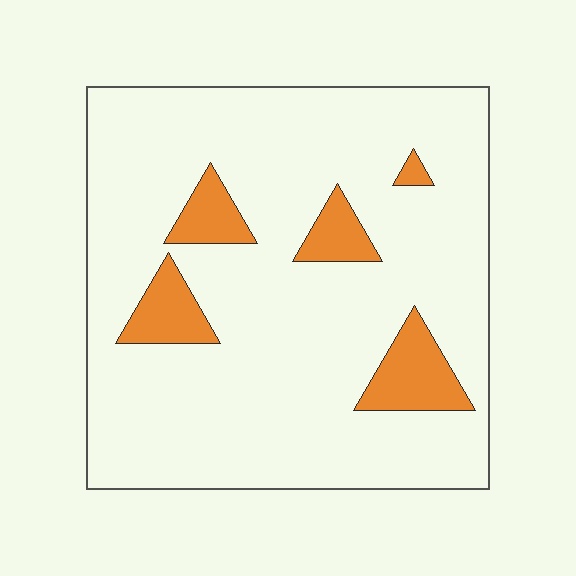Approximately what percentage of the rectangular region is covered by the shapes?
Approximately 10%.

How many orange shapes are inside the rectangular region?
5.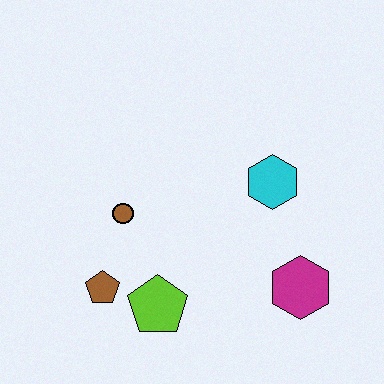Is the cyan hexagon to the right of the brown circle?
Yes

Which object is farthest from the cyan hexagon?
The brown pentagon is farthest from the cyan hexagon.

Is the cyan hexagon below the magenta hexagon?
No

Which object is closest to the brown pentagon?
The lime pentagon is closest to the brown pentagon.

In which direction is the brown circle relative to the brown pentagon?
The brown circle is above the brown pentagon.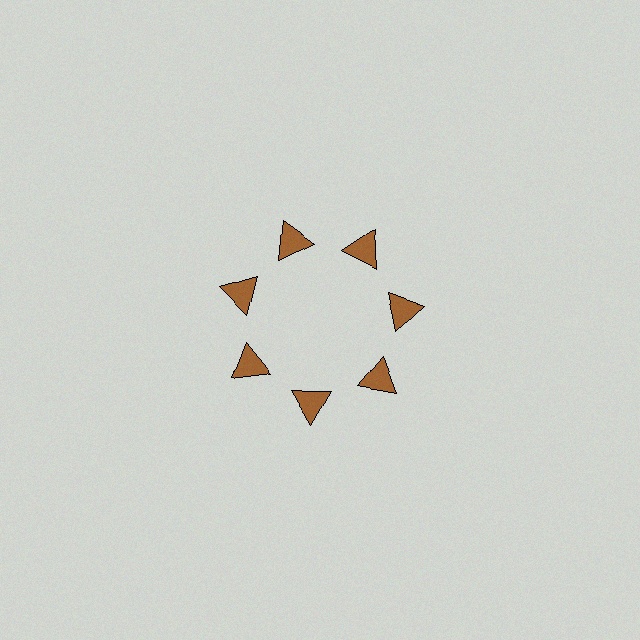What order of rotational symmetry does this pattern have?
This pattern has 7-fold rotational symmetry.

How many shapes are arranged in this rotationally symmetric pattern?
There are 7 shapes, arranged in 7 groups of 1.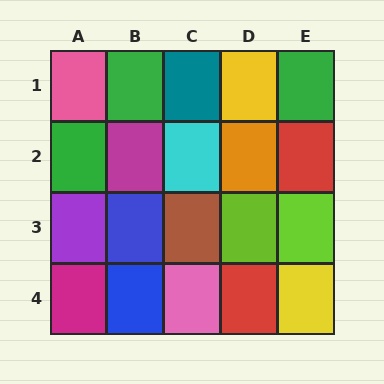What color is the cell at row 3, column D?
Lime.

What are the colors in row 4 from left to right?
Magenta, blue, pink, red, yellow.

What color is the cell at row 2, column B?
Magenta.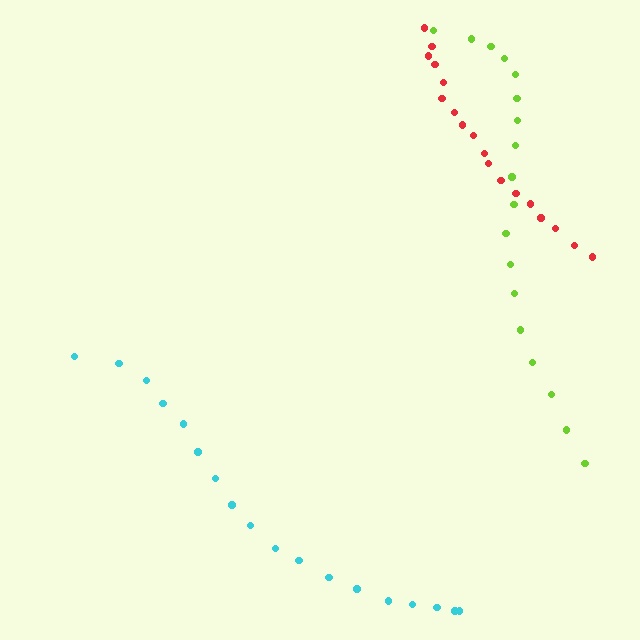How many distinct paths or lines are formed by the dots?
There are 3 distinct paths.